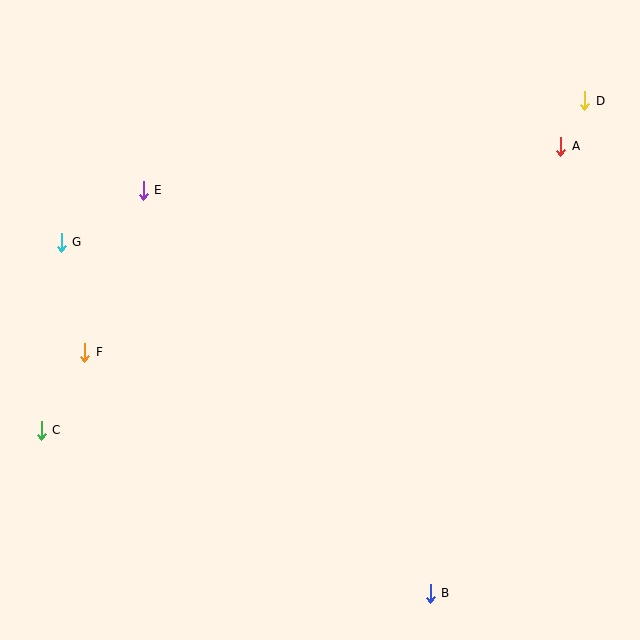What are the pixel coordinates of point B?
Point B is at (430, 593).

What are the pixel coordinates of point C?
Point C is at (41, 430).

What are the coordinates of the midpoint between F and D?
The midpoint between F and D is at (335, 227).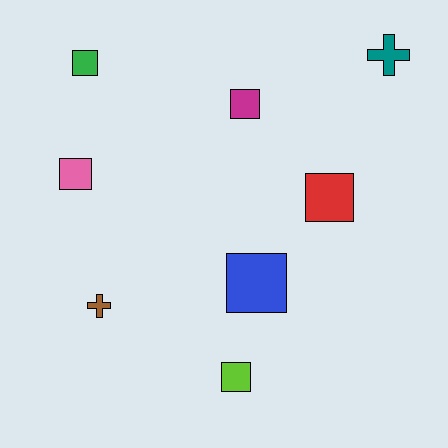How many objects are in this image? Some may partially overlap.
There are 8 objects.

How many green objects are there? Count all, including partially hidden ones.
There is 1 green object.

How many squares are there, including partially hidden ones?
There are 6 squares.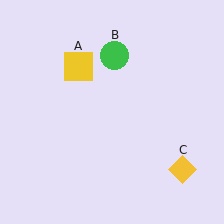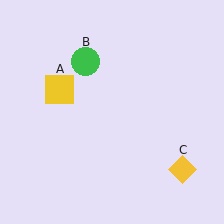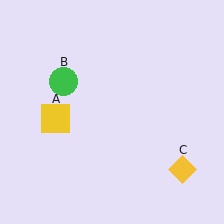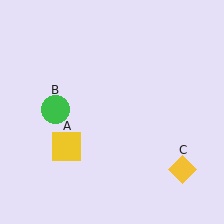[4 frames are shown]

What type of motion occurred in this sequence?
The yellow square (object A), green circle (object B) rotated counterclockwise around the center of the scene.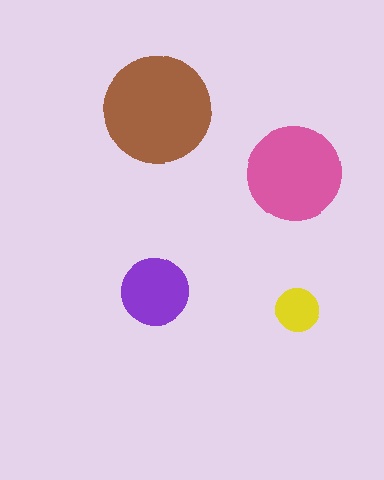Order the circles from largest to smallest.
the brown one, the pink one, the purple one, the yellow one.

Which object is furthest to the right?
The yellow circle is rightmost.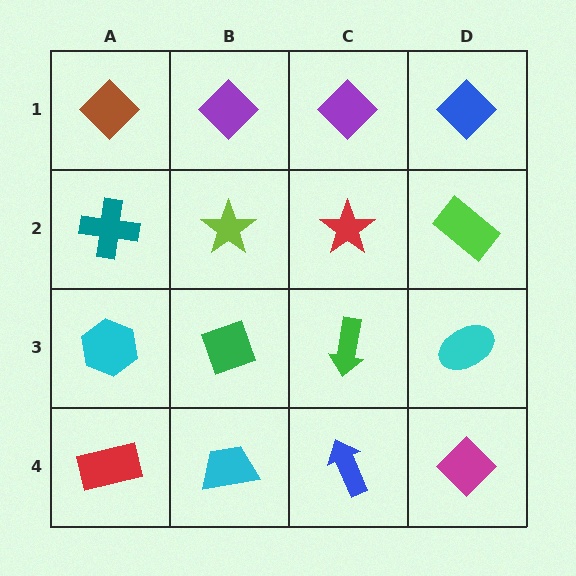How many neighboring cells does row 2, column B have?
4.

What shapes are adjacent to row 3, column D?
A lime rectangle (row 2, column D), a magenta diamond (row 4, column D), a green arrow (row 3, column C).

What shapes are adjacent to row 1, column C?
A red star (row 2, column C), a purple diamond (row 1, column B), a blue diamond (row 1, column D).